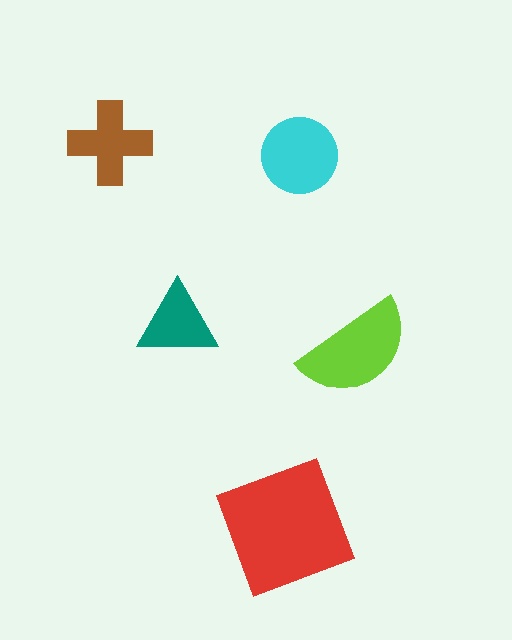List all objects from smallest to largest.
The teal triangle, the brown cross, the cyan circle, the lime semicircle, the red square.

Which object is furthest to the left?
The brown cross is leftmost.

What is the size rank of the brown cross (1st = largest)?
4th.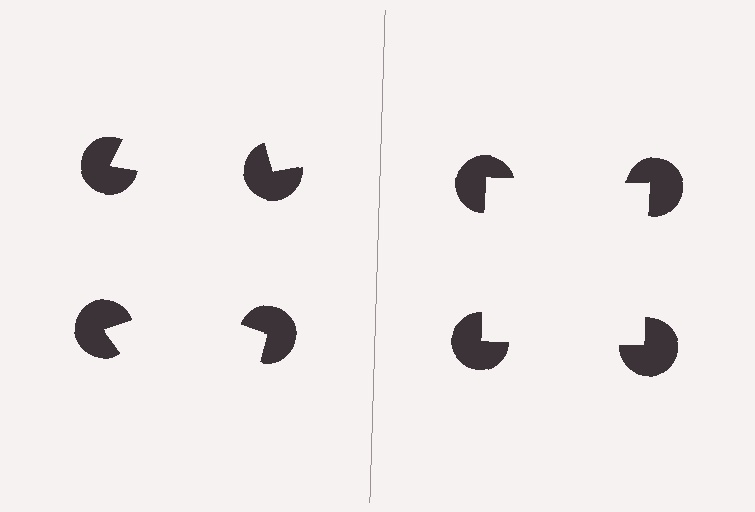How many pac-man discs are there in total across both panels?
8 — 4 on each side.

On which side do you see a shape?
An illusory square appears on the right side. On the left side the wedge cuts are rotated, so no coherent shape forms.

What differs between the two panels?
The pac-man discs are positioned identically on both sides; only the wedge orientations differ. On the right they align to a square; on the left they are misaligned.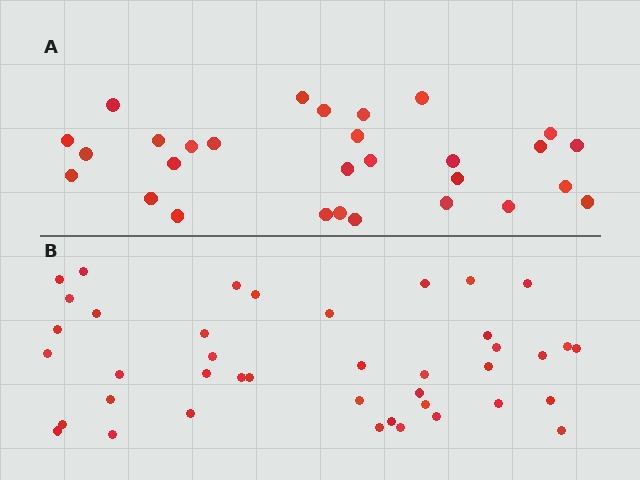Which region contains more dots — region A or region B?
Region B (the bottom region) has more dots.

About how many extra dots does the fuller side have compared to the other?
Region B has roughly 12 or so more dots than region A.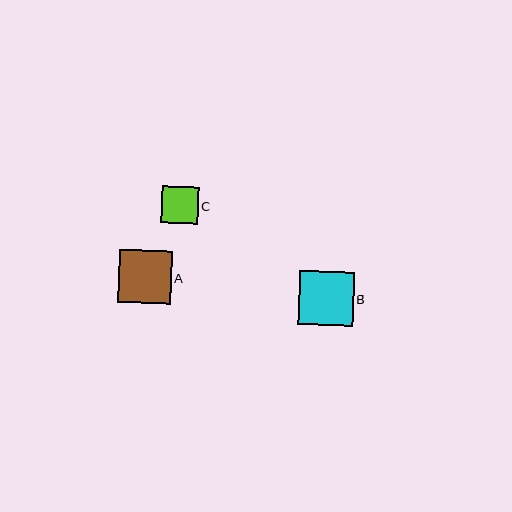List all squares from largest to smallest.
From largest to smallest: B, A, C.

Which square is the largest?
Square B is the largest with a size of approximately 54 pixels.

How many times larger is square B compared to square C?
Square B is approximately 1.5 times the size of square C.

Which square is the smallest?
Square C is the smallest with a size of approximately 36 pixels.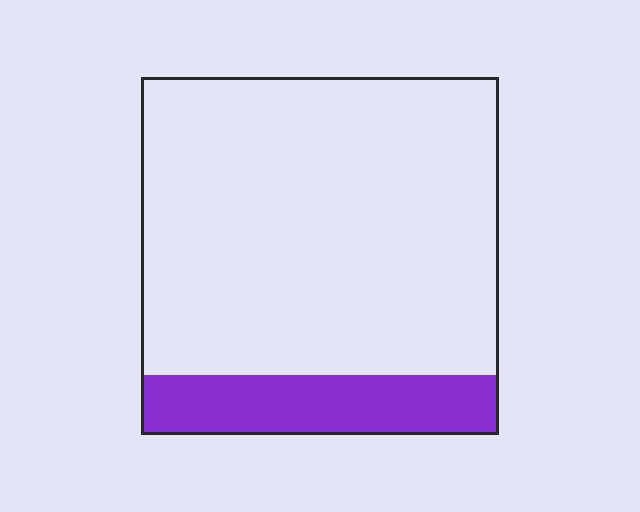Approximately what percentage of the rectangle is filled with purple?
Approximately 15%.